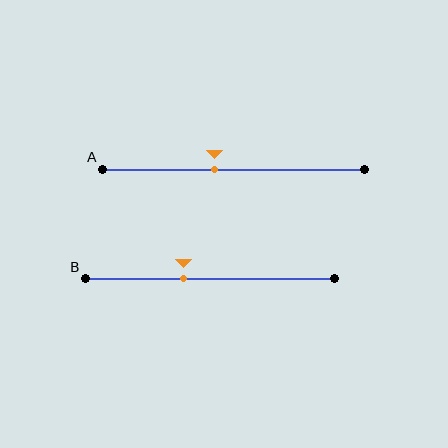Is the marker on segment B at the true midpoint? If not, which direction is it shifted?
No, the marker on segment B is shifted to the left by about 11% of the segment length.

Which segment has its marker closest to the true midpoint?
Segment A has its marker closest to the true midpoint.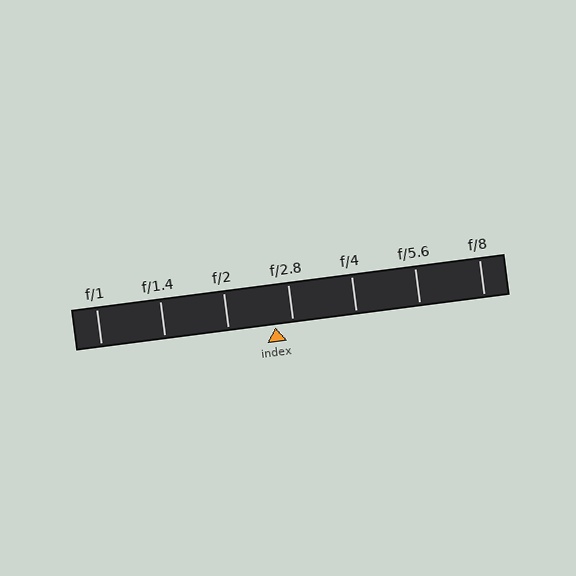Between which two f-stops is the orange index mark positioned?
The index mark is between f/2 and f/2.8.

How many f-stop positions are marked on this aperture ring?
There are 7 f-stop positions marked.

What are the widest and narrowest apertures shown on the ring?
The widest aperture shown is f/1 and the narrowest is f/8.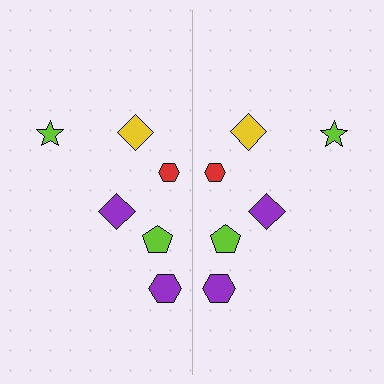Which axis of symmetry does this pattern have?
The pattern has a vertical axis of symmetry running through the center of the image.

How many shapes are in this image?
There are 12 shapes in this image.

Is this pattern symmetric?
Yes, this pattern has bilateral (reflection) symmetry.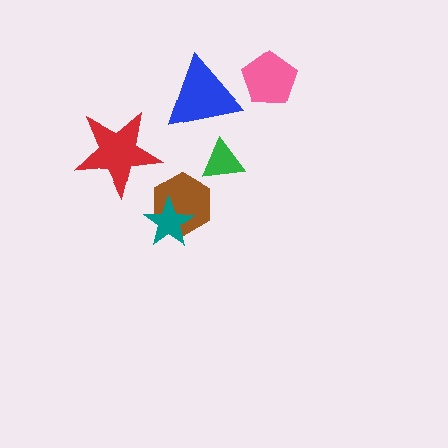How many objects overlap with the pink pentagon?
0 objects overlap with the pink pentagon.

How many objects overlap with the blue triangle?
0 objects overlap with the blue triangle.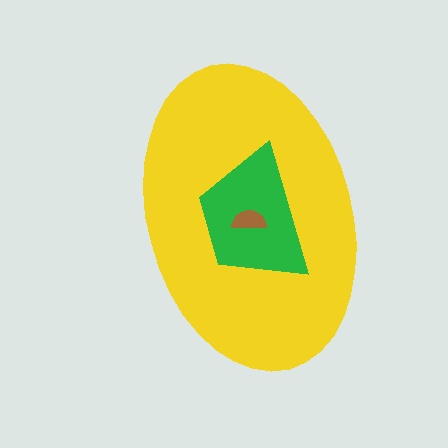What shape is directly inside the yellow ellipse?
The green trapezoid.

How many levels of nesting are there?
3.